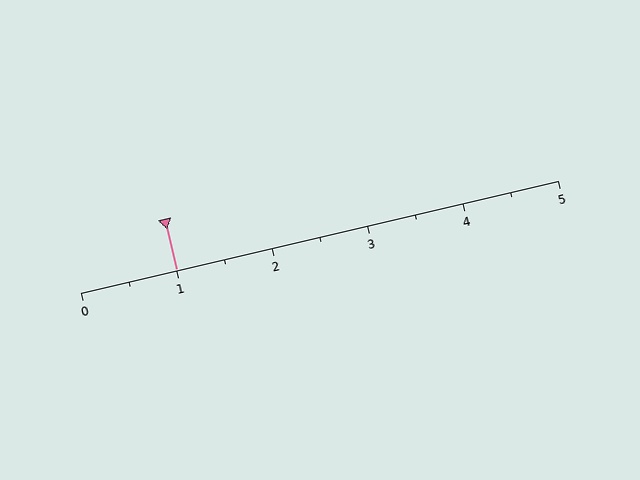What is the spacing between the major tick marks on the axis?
The major ticks are spaced 1 apart.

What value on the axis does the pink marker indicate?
The marker indicates approximately 1.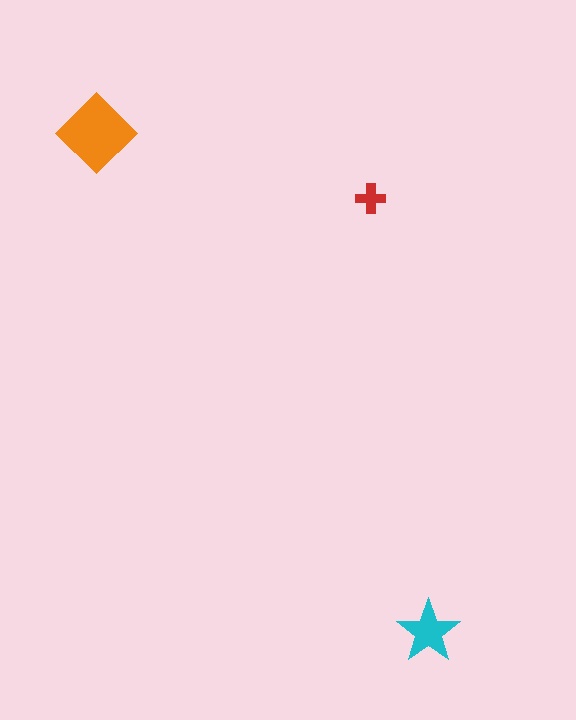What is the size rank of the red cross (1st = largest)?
3rd.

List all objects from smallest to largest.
The red cross, the cyan star, the orange diamond.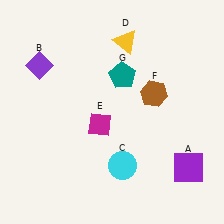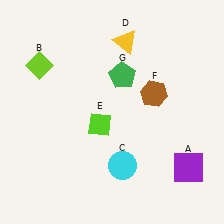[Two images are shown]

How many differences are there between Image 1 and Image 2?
There are 3 differences between the two images.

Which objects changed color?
B changed from purple to lime. E changed from magenta to lime. G changed from teal to green.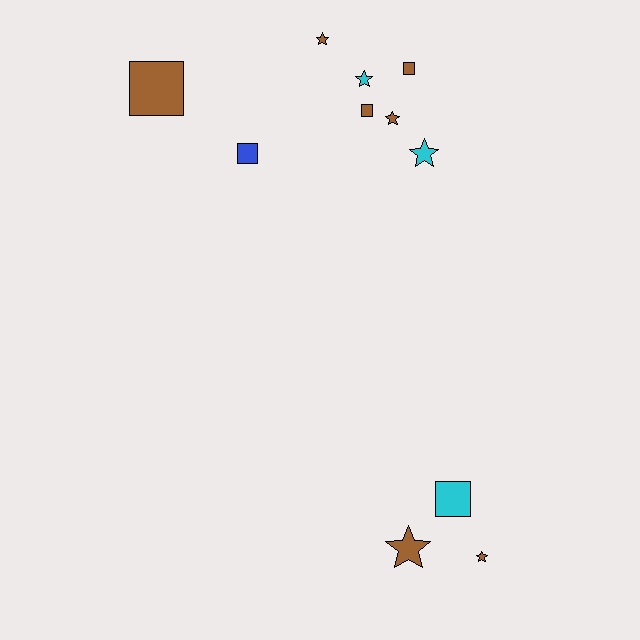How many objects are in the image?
There are 11 objects.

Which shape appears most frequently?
Star, with 6 objects.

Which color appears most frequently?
Brown, with 7 objects.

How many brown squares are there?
There are 3 brown squares.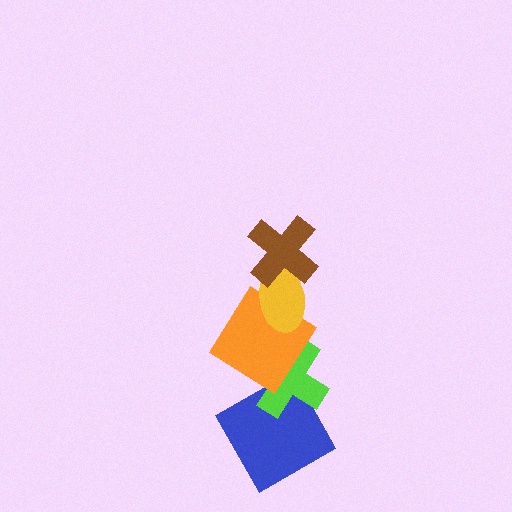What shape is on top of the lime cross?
The orange diamond is on top of the lime cross.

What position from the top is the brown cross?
The brown cross is 1st from the top.